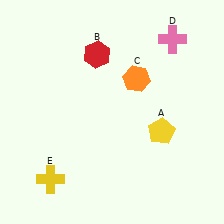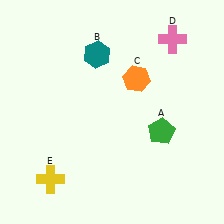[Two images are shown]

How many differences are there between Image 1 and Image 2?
There are 2 differences between the two images.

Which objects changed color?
A changed from yellow to green. B changed from red to teal.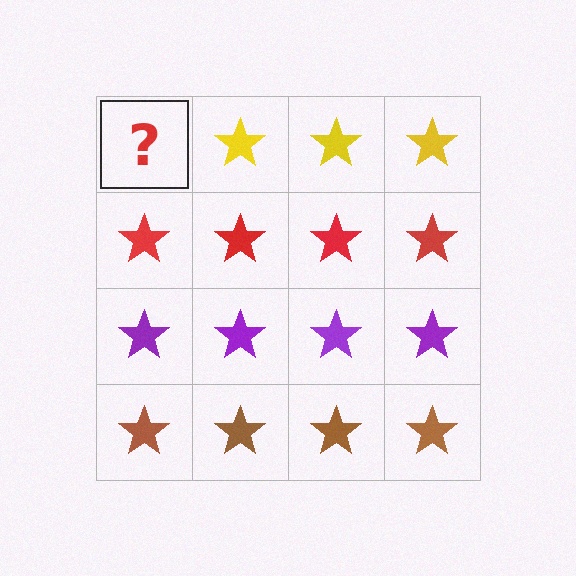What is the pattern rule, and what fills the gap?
The rule is that each row has a consistent color. The gap should be filled with a yellow star.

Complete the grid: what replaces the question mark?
The question mark should be replaced with a yellow star.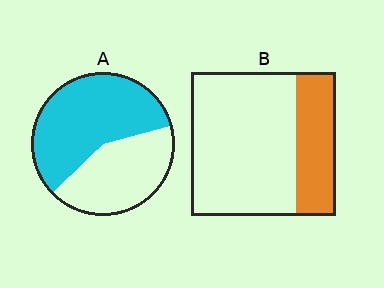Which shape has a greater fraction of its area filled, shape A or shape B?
Shape A.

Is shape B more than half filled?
No.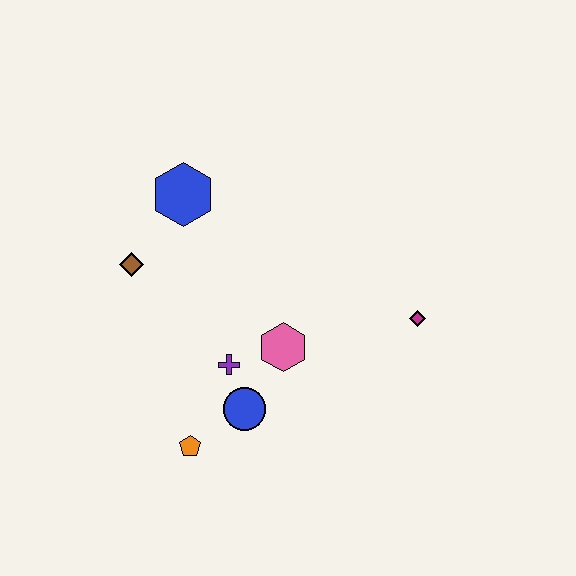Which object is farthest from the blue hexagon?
The magenta diamond is farthest from the blue hexagon.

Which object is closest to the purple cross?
The blue circle is closest to the purple cross.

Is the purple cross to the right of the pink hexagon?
No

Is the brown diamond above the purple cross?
Yes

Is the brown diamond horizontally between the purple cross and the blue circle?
No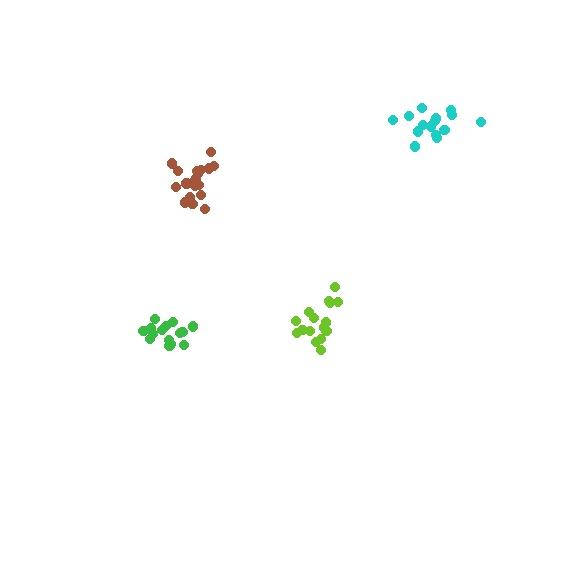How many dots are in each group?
Group 1: 18 dots, Group 2: 16 dots, Group 3: 15 dots, Group 4: 19 dots (68 total).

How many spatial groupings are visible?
There are 4 spatial groupings.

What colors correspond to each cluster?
The clusters are colored: lime, green, cyan, brown.